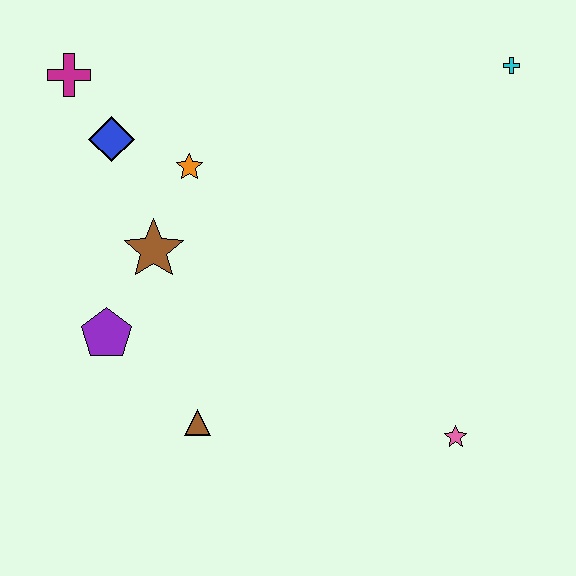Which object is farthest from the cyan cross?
The purple pentagon is farthest from the cyan cross.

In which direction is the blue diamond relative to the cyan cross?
The blue diamond is to the left of the cyan cross.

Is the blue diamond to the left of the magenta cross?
No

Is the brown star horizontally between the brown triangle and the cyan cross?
No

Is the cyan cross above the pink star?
Yes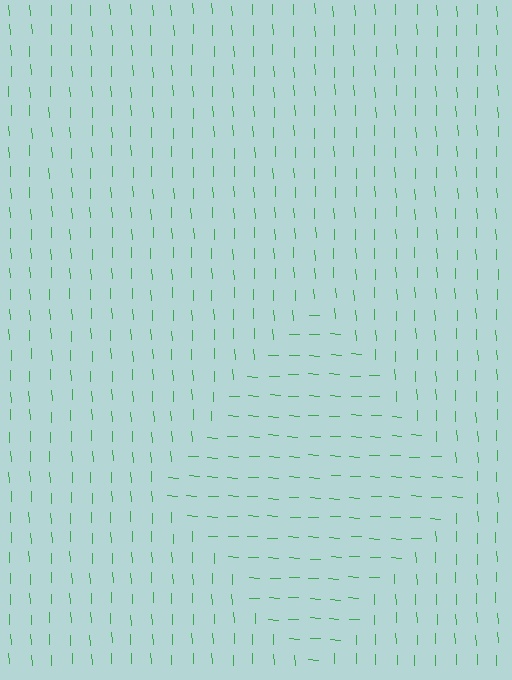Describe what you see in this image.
The image is filled with small green line segments. A diamond region in the image has lines oriented differently from the surrounding lines, creating a visible texture boundary.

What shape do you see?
I see a diamond.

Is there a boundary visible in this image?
Yes, there is a texture boundary formed by a change in line orientation.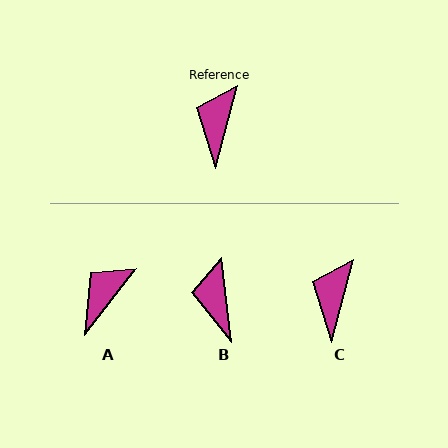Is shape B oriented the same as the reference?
No, it is off by about 22 degrees.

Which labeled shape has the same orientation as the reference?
C.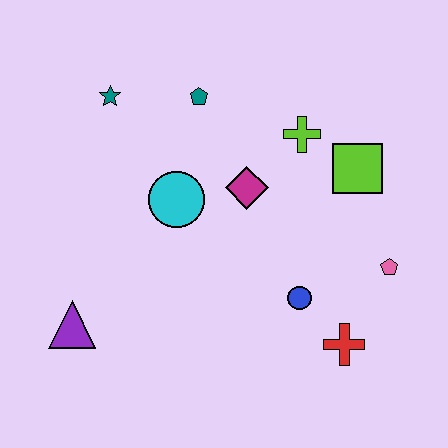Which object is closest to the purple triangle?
The cyan circle is closest to the purple triangle.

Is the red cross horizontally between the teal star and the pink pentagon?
Yes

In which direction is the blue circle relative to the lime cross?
The blue circle is below the lime cross.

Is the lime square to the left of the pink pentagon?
Yes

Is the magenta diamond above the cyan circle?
Yes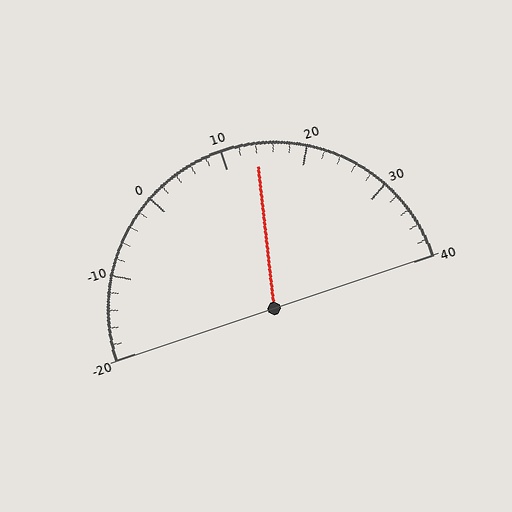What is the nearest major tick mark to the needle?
The nearest major tick mark is 10.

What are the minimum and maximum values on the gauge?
The gauge ranges from -20 to 40.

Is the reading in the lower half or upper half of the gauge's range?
The reading is in the upper half of the range (-20 to 40).